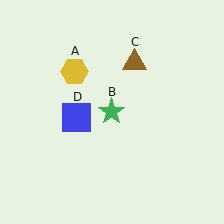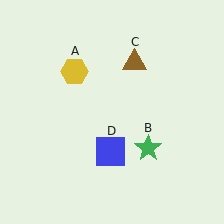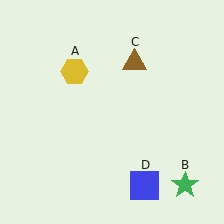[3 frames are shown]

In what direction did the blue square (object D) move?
The blue square (object D) moved down and to the right.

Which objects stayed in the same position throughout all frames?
Yellow hexagon (object A) and brown triangle (object C) remained stationary.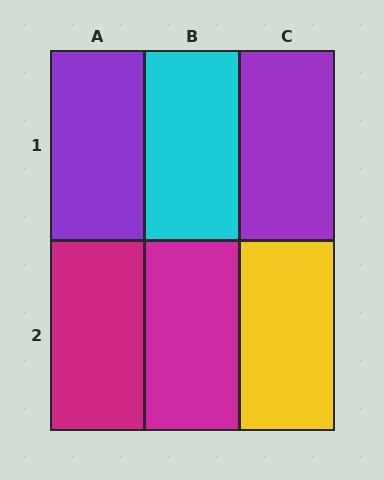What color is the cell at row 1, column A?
Purple.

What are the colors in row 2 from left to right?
Magenta, magenta, yellow.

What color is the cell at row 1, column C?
Purple.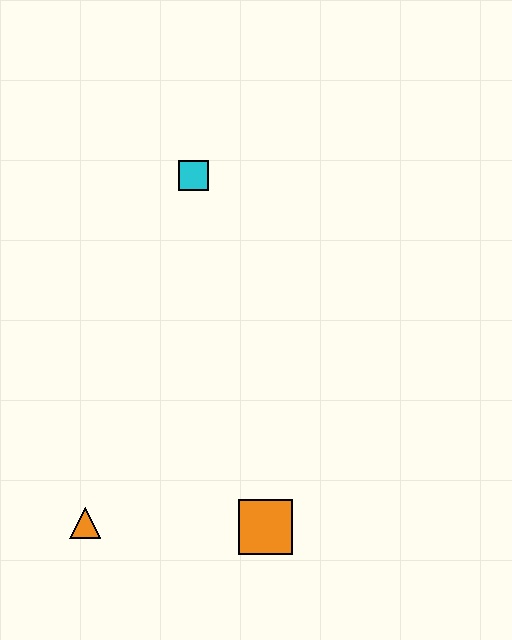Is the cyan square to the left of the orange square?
Yes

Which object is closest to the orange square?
The orange triangle is closest to the orange square.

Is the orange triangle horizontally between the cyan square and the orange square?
No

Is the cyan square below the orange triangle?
No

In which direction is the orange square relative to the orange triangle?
The orange square is to the right of the orange triangle.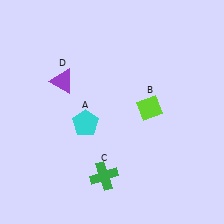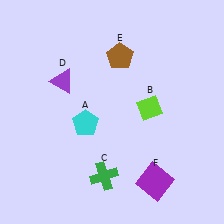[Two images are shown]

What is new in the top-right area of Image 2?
A brown pentagon (E) was added in the top-right area of Image 2.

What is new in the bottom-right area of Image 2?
A purple square (F) was added in the bottom-right area of Image 2.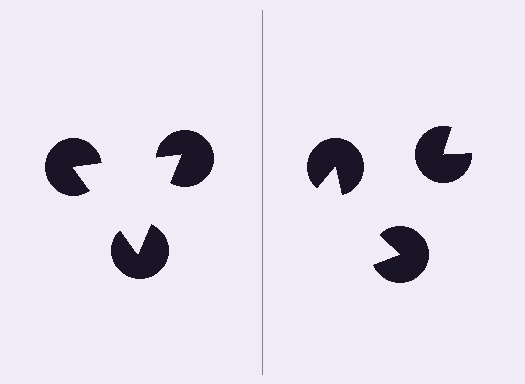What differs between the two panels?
The pac-man discs are positioned identically on both sides; only the wedge orientations differ. On the left they align to a triangle; on the right they are misaligned.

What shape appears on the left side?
An illusory triangle.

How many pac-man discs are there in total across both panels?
6 — 3 on each side.